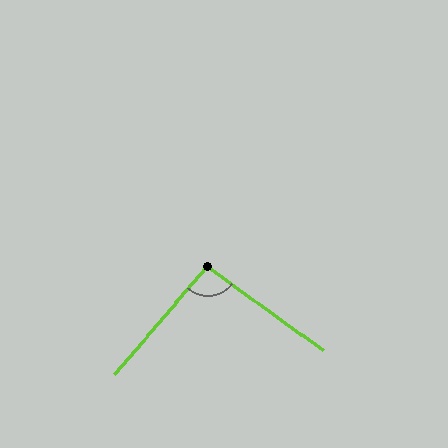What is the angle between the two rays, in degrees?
Approximately 94 degrees.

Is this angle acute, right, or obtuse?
It is approximately a right angle.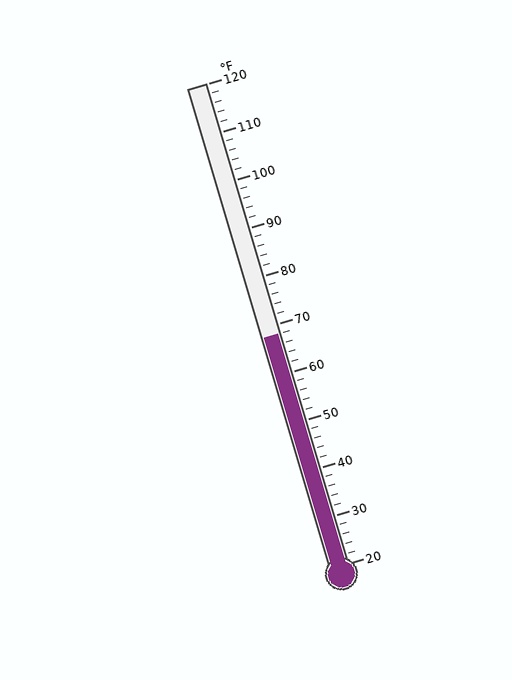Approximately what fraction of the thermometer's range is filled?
The thermometer is filled to approximately 50% of its range.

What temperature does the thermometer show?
The thermometer shows approximately 68°F.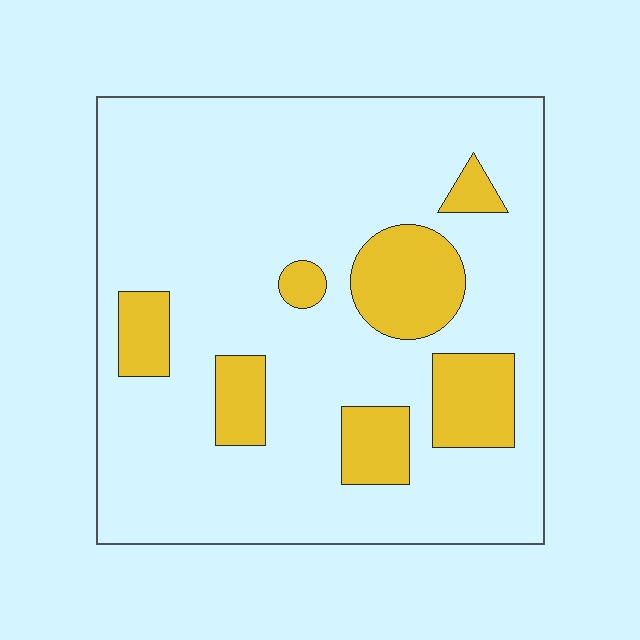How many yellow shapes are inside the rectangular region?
7.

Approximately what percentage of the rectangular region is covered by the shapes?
Approximately 20%.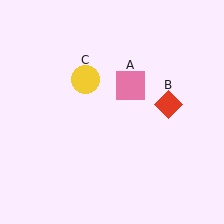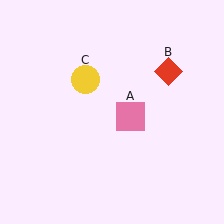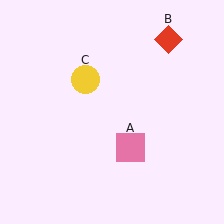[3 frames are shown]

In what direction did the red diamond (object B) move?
The red diamond (object B) moved up.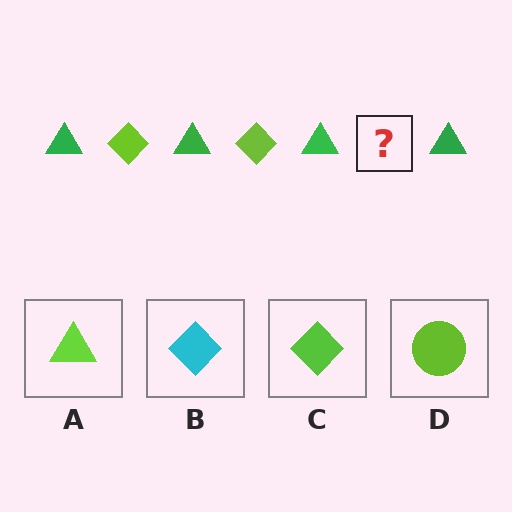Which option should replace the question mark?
Option C.